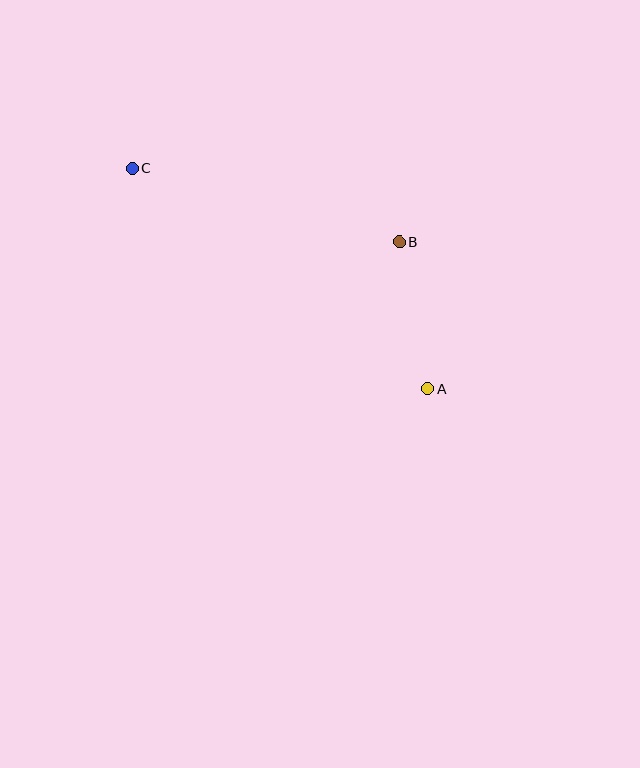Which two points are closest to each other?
Points A and B are closest to each other.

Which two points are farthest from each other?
Points A and C are farthest from each other.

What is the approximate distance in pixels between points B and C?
The distance between B and C is approximately 277 pixels.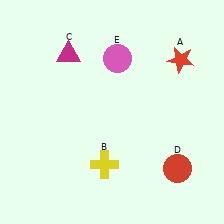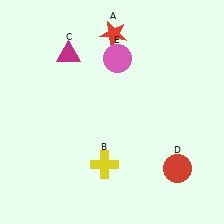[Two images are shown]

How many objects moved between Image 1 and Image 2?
1 object moved between the two images.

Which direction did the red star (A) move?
The red star (A) moved left.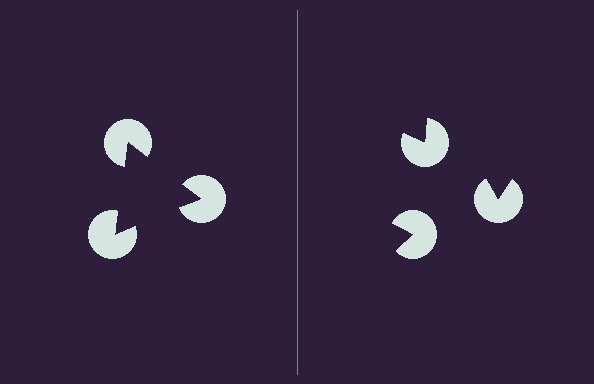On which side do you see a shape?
An illusory triangle appears on the left side. On the right side the wedge cuts are rotated, so no coherent shape forms.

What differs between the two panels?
The pac-man discs are positioned identically on both sides; only the wedge orientations differ. On the left they align to a triangle; on the right they are misaligned.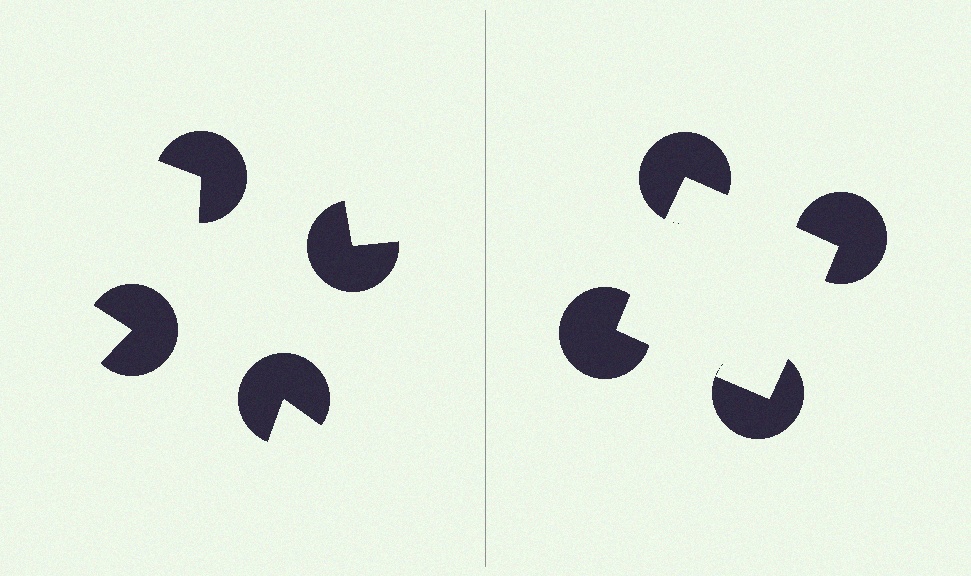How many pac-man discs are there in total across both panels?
8 — 4 on each side.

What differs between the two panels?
The pac-man discs are positioned identically on both sides; only the wedge orientations differ. On the right they align to a square; on the left they are misaligned.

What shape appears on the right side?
An illusory square.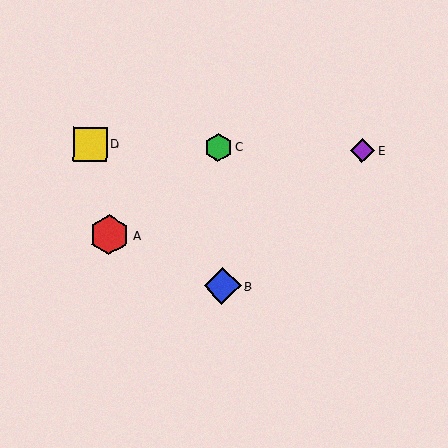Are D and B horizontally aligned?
No, D is at y≈144 and B is at y≈286.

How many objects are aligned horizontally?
3 objects (C, D, E) are aligned horizontally.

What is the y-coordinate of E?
Object E is at y≈151.